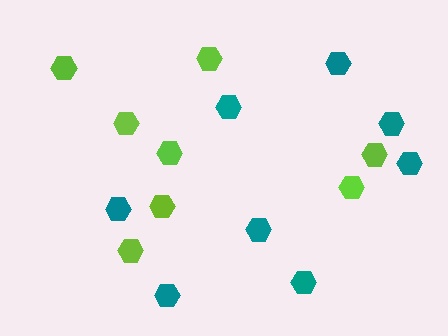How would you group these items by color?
There are 2 groups: one group of teal hexagons (8) and one group of lime hexagons (8).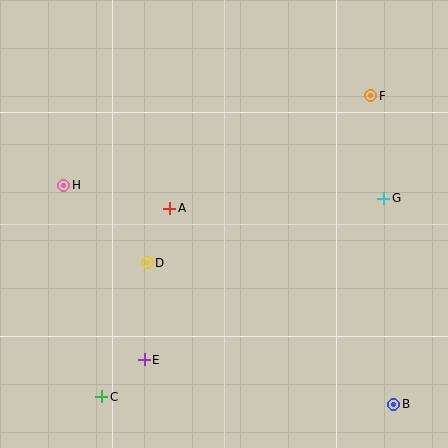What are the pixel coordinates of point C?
Point C is at (102, 397).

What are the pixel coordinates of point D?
Point D is at (147, 263).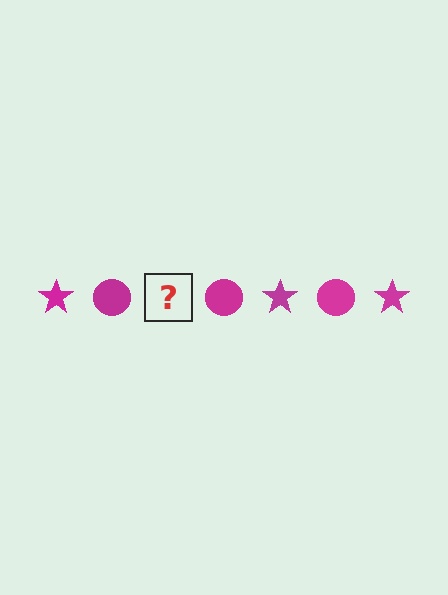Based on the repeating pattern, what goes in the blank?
The blank should be a magenta star.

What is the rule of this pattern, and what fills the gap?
The rule is that the pattern cycles through star, circle shapes in magenta. The gap should be filled with a magenta star.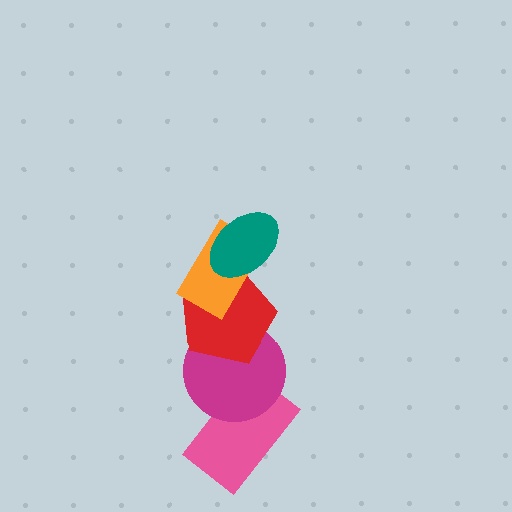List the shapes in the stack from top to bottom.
From top to bottom: the teal ellipse, the orange rectangle, the red pentagon, the magenta circle, the pink rectangle.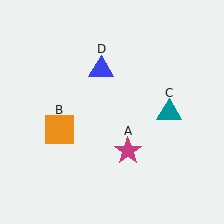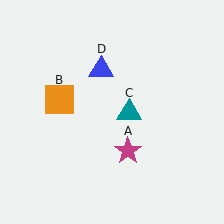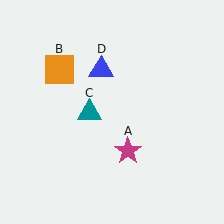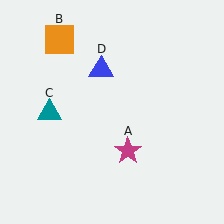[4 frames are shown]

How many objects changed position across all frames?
2 objects changed position: orange square (object B), teal triangle (object C).